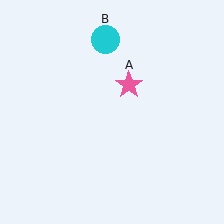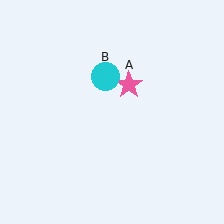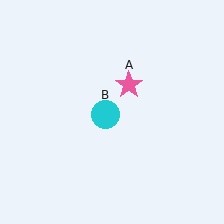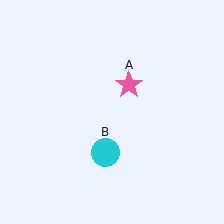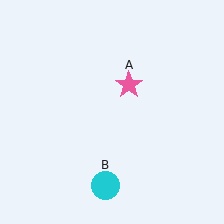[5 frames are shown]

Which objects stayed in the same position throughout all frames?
Pink star (object A) remained stationary.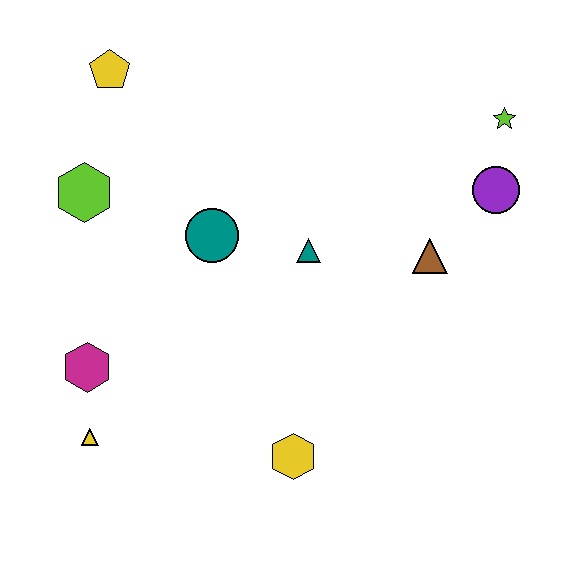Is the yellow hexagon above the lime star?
No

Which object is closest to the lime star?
The purple circle is closest to the lime star.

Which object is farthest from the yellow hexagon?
The yellow pentagon is farthest from the yellow hexagon.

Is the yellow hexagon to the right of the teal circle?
Yes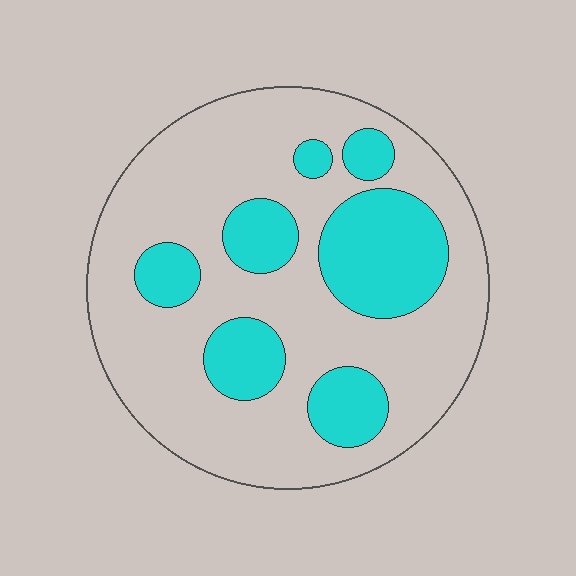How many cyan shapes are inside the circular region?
7.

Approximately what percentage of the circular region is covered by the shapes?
Approximately 30%.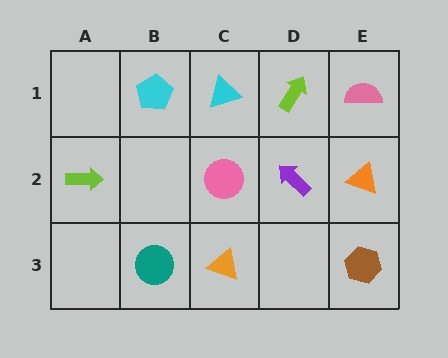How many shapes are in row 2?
4 shapes.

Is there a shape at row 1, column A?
No, that cell is empty.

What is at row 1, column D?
A lime arrow.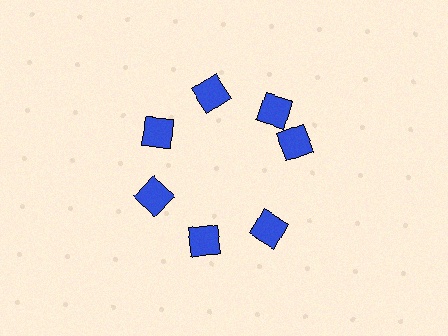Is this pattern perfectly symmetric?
No. The 7 blue diamonds are arranged in a ring, but one element near the 3 o'clock position is rotated out of alignment along the ring, breaking the 7-fold rotational symmetry.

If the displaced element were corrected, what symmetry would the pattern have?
It would have 7-fold rotational symmetry — the pattern would map onto itself every 51 degrees.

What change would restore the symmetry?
The symmetry would be restored by rotating it back into even spacing with its neighbors so that all 7 diamonds sit at equal angles and equal distance from the center.